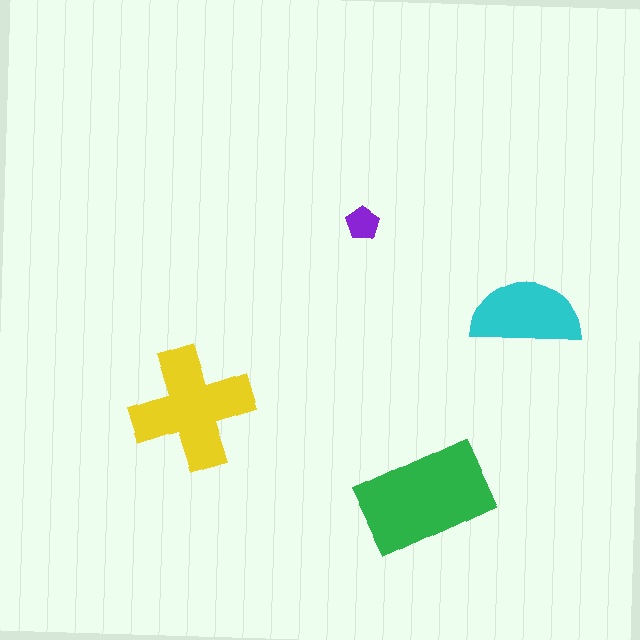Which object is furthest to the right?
The cyan semicircle is rightmost.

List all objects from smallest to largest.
The purple pentagon, the cyan semicircle, the yellow cross, the green rectangle.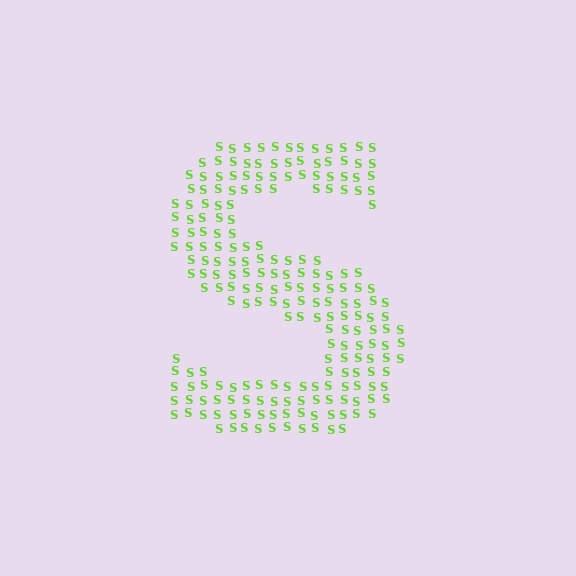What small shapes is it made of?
It is made of small letter S's.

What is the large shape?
The large shape is the letter S.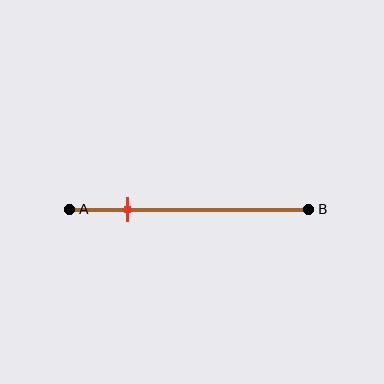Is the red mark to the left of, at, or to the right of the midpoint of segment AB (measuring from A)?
The red mark is to the left of the midpoint of segment AB.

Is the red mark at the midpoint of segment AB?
No, the mark is at about 25% from A, not at the 50% midpoint.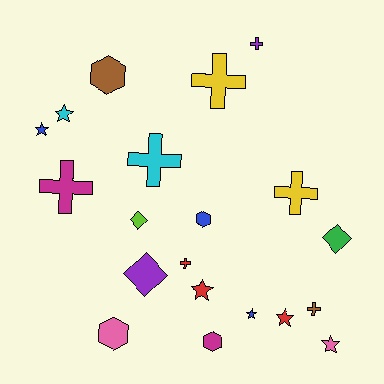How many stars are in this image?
There are 6 stars.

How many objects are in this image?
There are 20 objects.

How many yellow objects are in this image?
There are 2 yellow objects.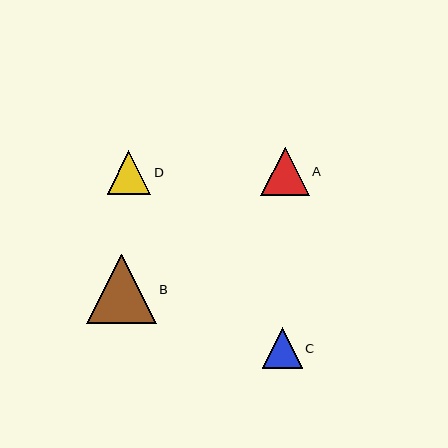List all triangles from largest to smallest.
From largest to smallest: B, A, D, C.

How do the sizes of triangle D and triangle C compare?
Triangle D and triangle C are approximately the same size.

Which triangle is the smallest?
Triangle C is the smallest with a size of approximately 40 pixels.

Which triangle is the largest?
Triangle B is the largest with a size of approximately 69 pixels.